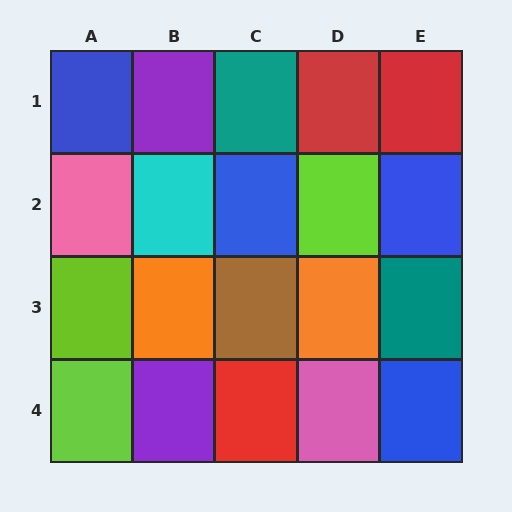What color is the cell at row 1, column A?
Blue.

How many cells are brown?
1 cell is brown.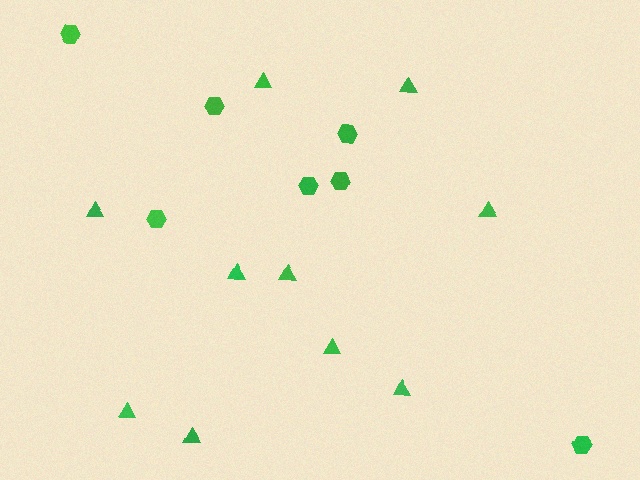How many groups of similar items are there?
There are 2 groups: one group of hexagons (7) and one group of triangles (10).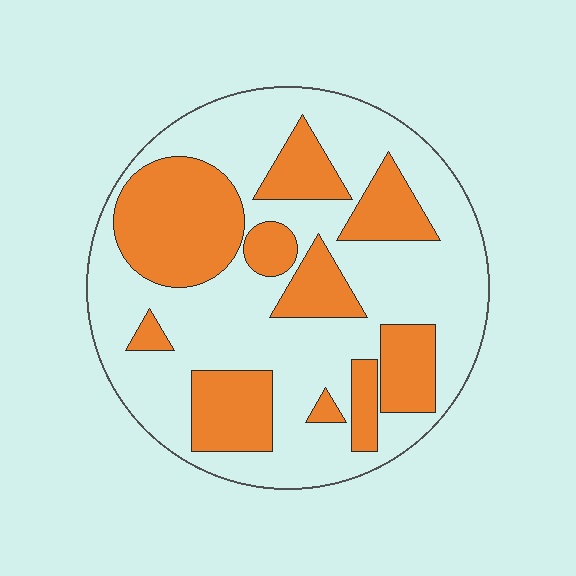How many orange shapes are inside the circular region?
10.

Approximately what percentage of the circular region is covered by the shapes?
Approximately 35%.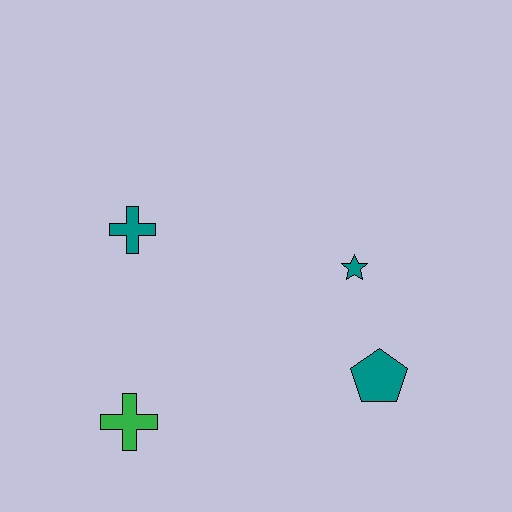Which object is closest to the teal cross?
The green cross is closest to the teal cross.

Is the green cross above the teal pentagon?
No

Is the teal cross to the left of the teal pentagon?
Yes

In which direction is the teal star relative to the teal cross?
The teal star is to the right of the teal cross.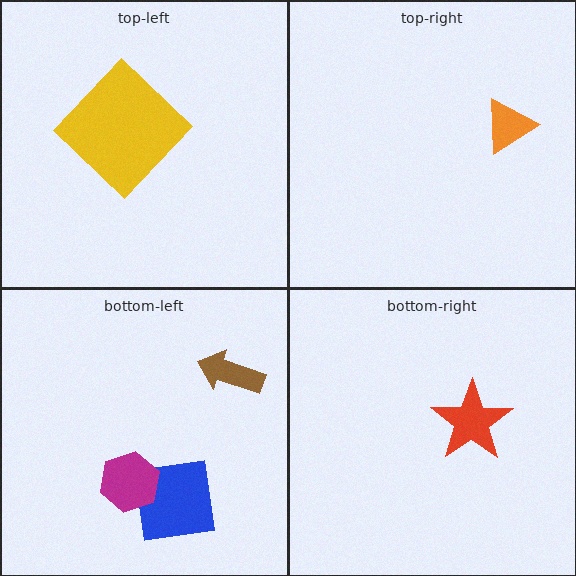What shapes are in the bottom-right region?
The red star.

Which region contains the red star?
The bottom-right region.